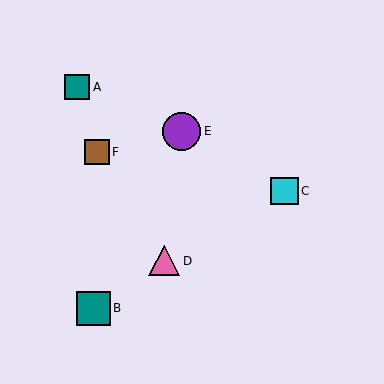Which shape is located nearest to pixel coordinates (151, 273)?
The pink triangle (labeled D) at (164, 261) is nearest to that location.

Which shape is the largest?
The purple circle (labeled E) is the largest.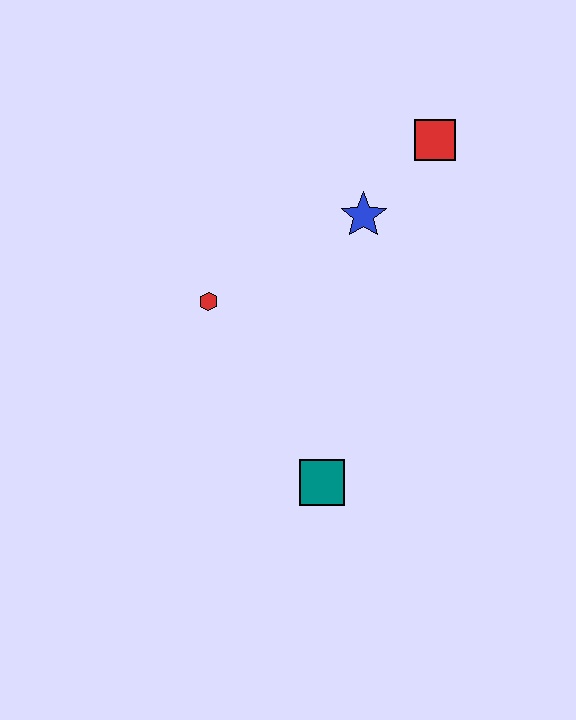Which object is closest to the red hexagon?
The blue star is closest to the red hexagon.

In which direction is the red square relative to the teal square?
The red square is above the teal square.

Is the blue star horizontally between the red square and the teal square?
Yes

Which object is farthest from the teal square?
The red square is farthest from the teal square.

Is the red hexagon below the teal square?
No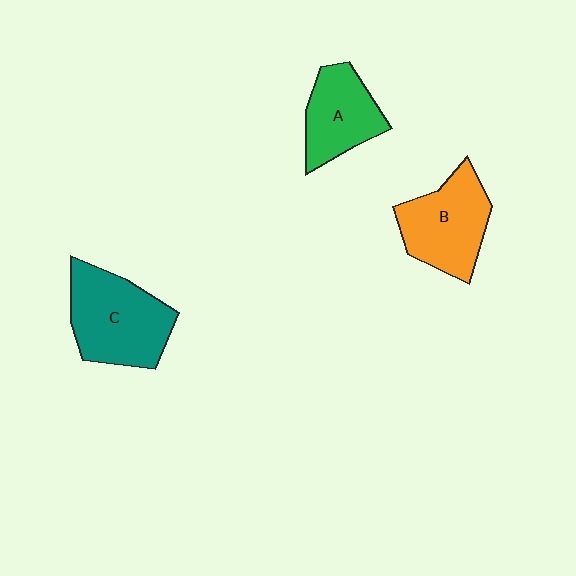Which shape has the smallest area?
Shape A (green).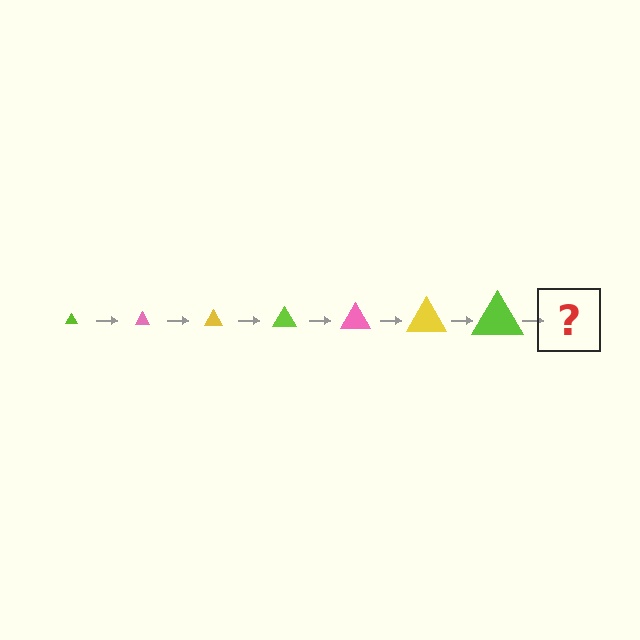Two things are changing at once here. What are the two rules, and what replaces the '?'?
The two rules are that the triangle grows larger each step and the color cycles through lime, pink, and yellow. The '?' should be a pink triangle, larger than the previous one.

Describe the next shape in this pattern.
It should be a pink triangle, larger than the previous one.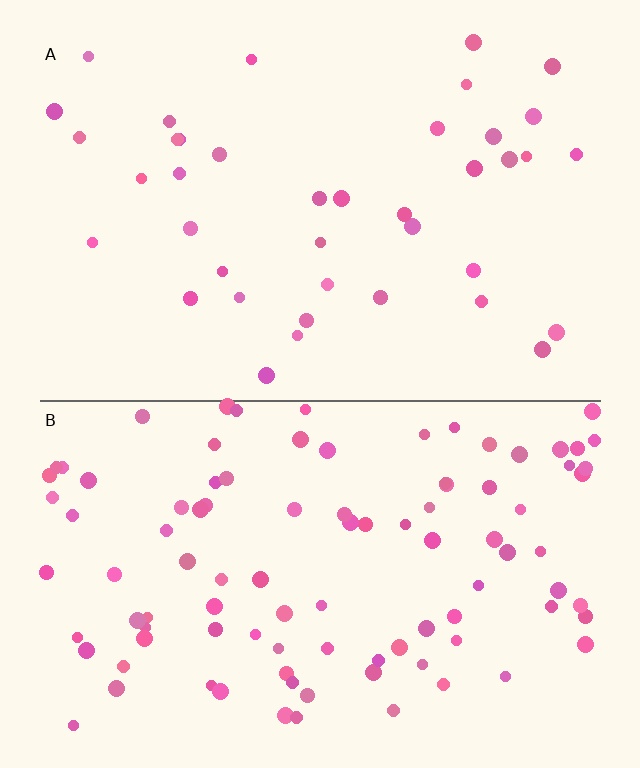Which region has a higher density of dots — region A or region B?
B (the bottom).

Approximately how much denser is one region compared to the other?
Approximately 2.5× — region B over region A.